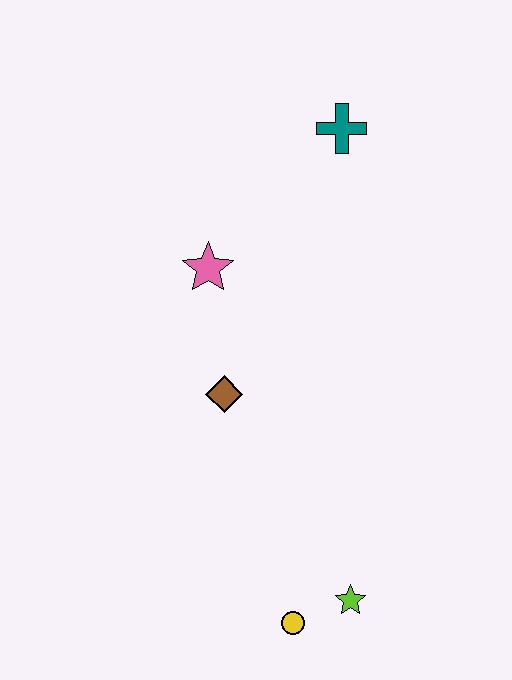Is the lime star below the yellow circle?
No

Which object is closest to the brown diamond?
The pink star is closest to the brown diamond.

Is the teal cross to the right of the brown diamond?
Yes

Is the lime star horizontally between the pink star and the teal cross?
No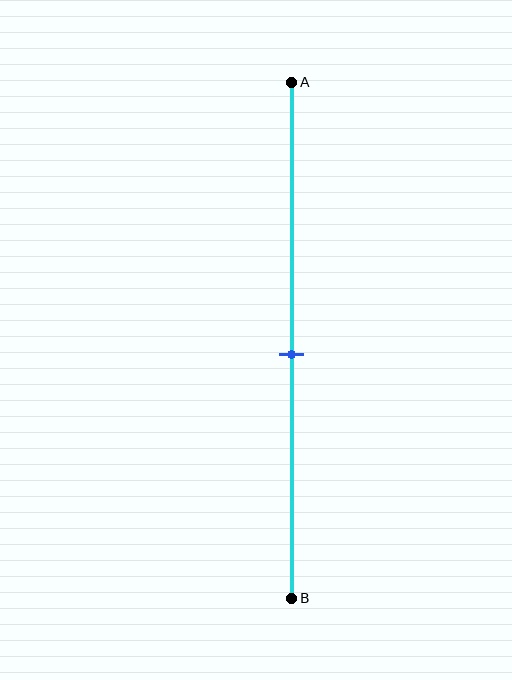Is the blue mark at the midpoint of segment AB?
Yes, the mark is approximately at the midpoint.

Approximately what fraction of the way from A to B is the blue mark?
The blue mark is approximately 55% of the way from A to B.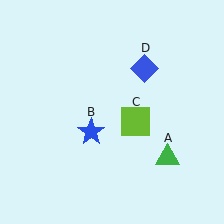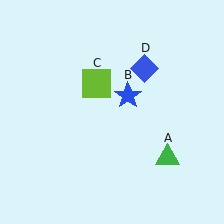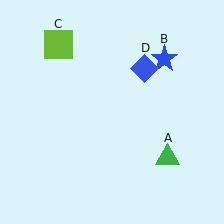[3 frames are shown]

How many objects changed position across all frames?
2 objects changed position: blue star (object B), lime square (object C).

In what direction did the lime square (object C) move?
The lime square (object C) moved up and to the left.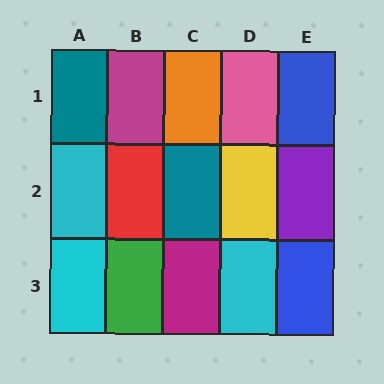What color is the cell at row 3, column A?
Cyan.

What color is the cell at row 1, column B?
Magenta.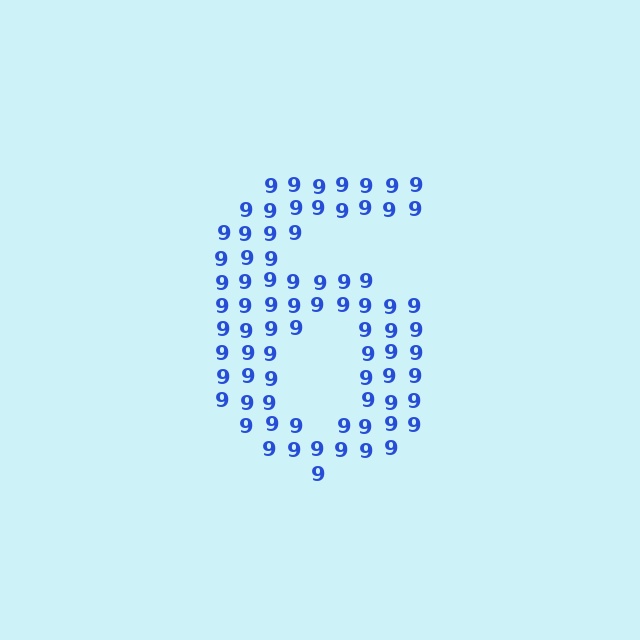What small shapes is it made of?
It is made of small digit 9's.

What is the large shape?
The large shape is the digit 6.